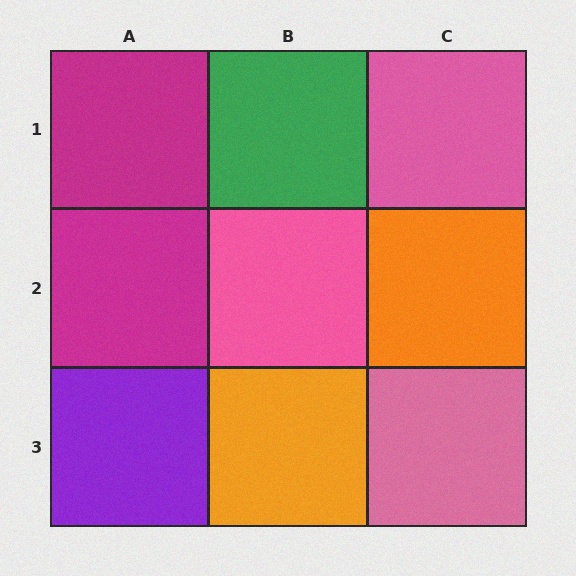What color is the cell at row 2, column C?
Orange.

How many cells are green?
1 cell is green.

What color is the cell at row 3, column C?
Pink.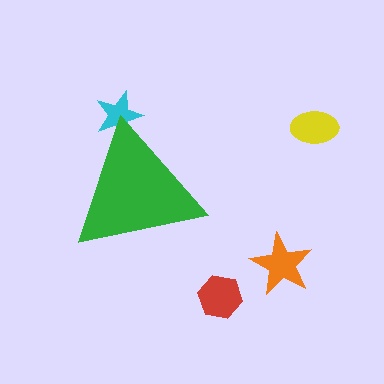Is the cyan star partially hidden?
Yes, the cyan star is partially hidden behind the green triangle.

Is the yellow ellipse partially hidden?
No, the yellow ellipse is fully visible.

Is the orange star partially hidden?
No, the orange star is fully visible.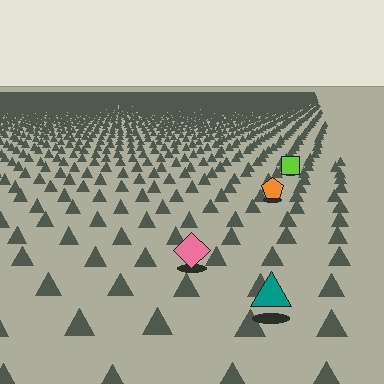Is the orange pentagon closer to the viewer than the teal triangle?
No. The teal triangle is closer — you can tell from the texture gradient: the ground texture is coarser near it.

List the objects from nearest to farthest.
From nearest to farthest: the teal triangle, the pink diamond, the orange pentagon, the lime square.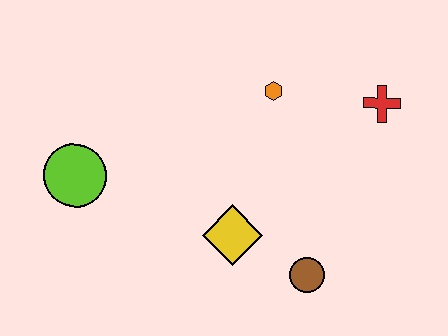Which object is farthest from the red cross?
The lime circle is farthest from the red cross.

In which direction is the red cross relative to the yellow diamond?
The red cross is to the right of the yellow diamond.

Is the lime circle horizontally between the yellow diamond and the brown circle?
No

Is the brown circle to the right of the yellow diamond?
Yes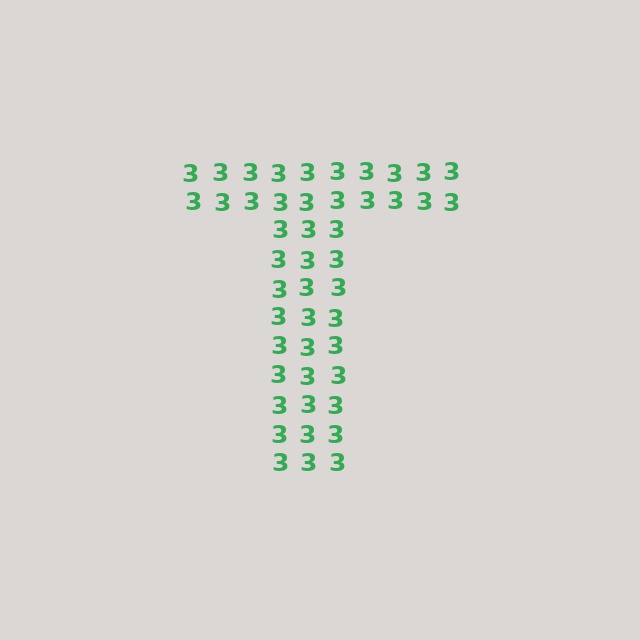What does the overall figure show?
The overall figure shows the letter T.